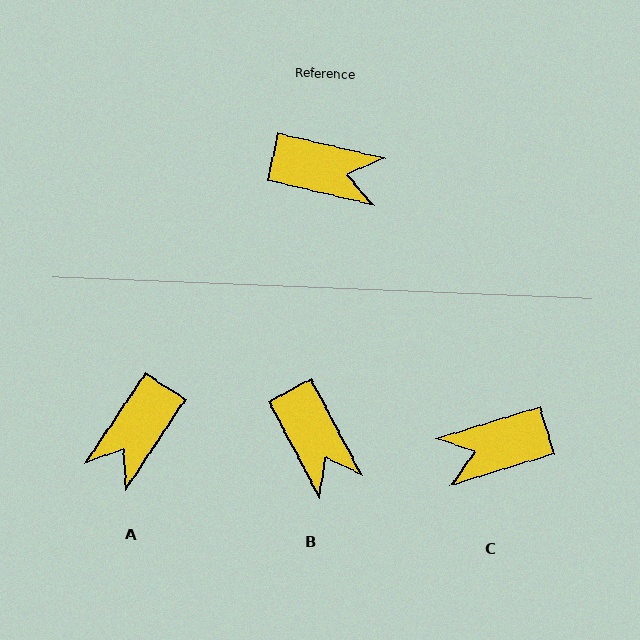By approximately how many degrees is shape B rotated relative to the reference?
Approximately 49 degrees clockwise.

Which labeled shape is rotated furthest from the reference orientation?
C, about 150 degrees away.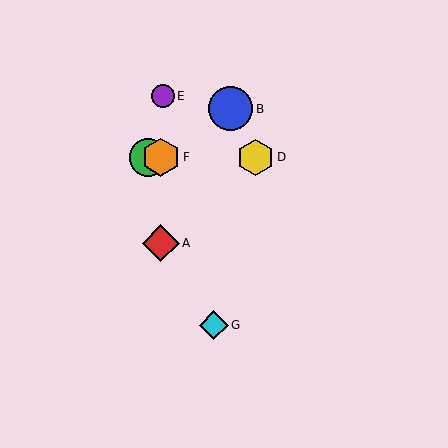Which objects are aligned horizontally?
Objects C, D, F are aligned horizontally.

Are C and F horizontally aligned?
Yes, both are at y≈157.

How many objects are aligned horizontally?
3 objects (C, D, F) are aligned horizontally.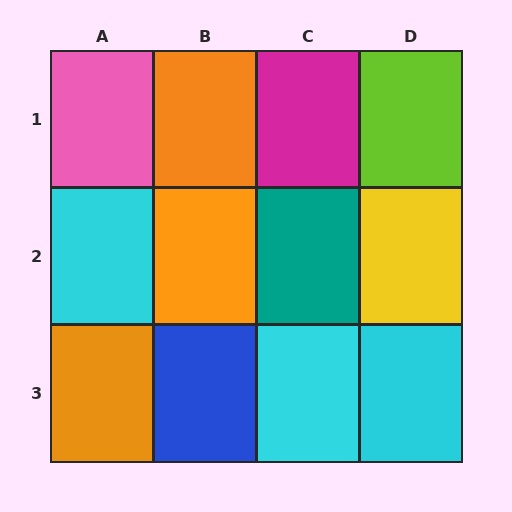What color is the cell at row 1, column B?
Orange.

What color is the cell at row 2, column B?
Orange.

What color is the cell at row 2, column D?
Yellow.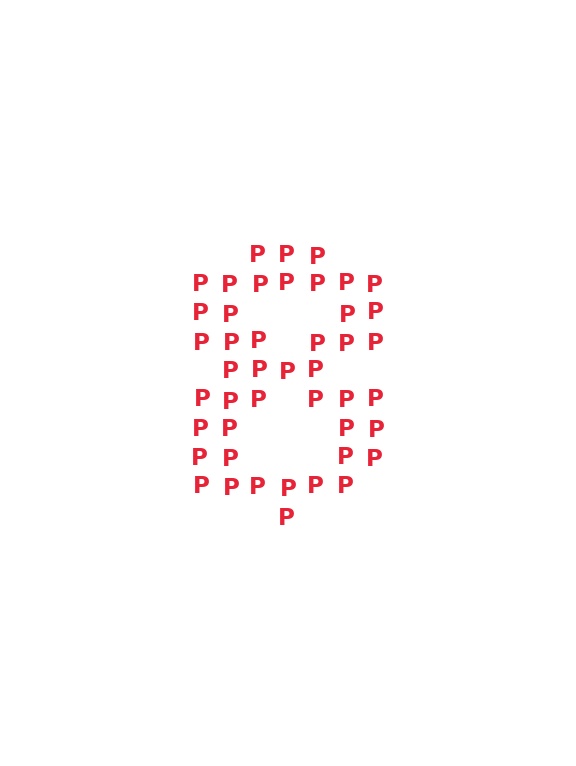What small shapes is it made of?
It is made of small letter P's.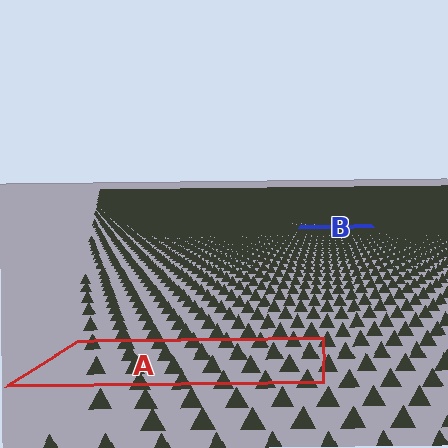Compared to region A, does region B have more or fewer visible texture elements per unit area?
Region B has more texture elements per unit area — they are packed more densely because it is farther away.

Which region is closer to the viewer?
Region A is closer. The texture elements there are larger and more spread out.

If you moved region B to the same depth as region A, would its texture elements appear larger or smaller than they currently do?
They would appear larger. At a closer depth, the same texture elements are projected at a bigger on-screen size.